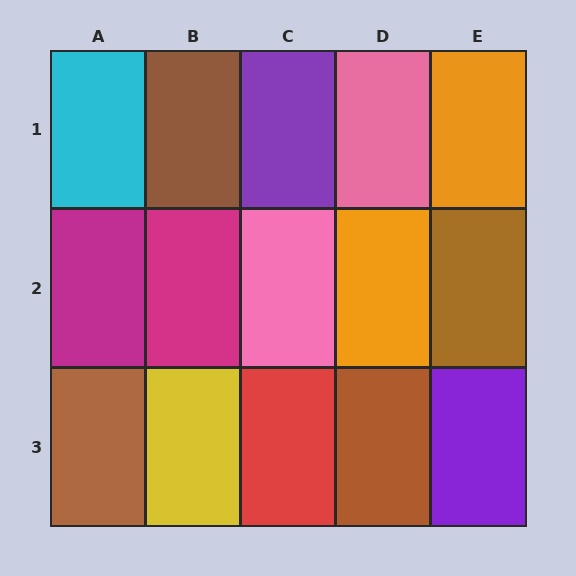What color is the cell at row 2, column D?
Orange.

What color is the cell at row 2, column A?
Magenta.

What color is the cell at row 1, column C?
Purple.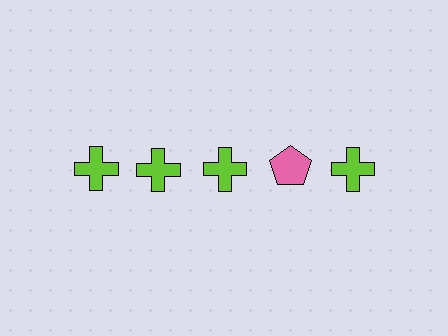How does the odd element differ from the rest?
It differs in both color (pink instead of lime) and shape (pentagon instead of cross).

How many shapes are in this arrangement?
There are 5 shapes arranged in a grid pattern.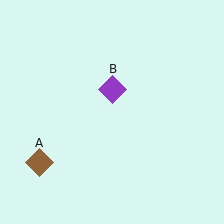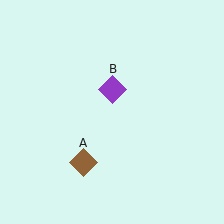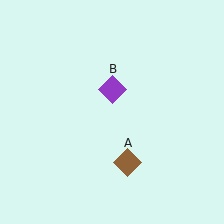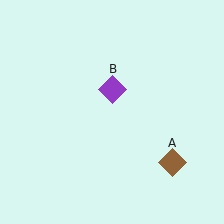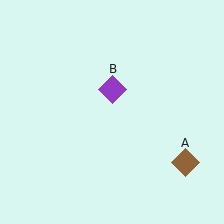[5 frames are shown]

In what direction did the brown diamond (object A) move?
The brown diamond (object A) moved right.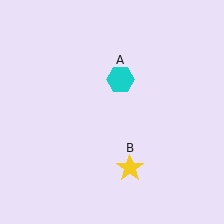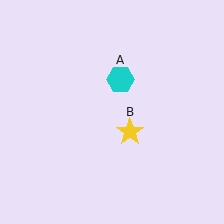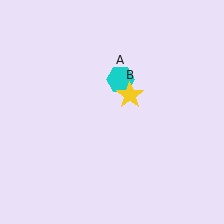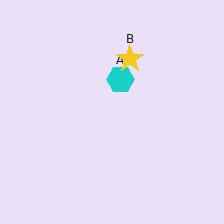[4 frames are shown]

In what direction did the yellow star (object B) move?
The yellow star (object B) moved up.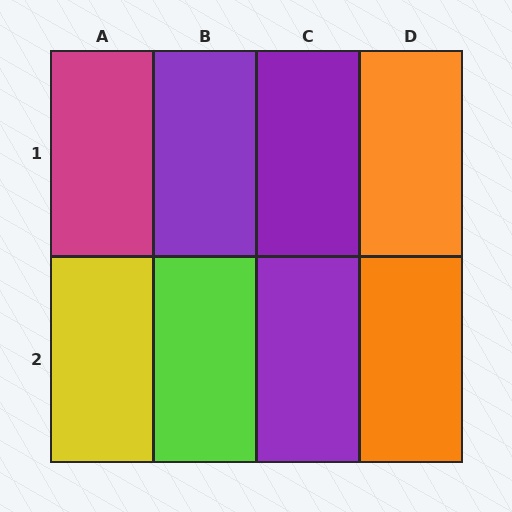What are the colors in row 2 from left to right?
Yellow, lime, purple, orange.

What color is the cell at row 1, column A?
Magenta.